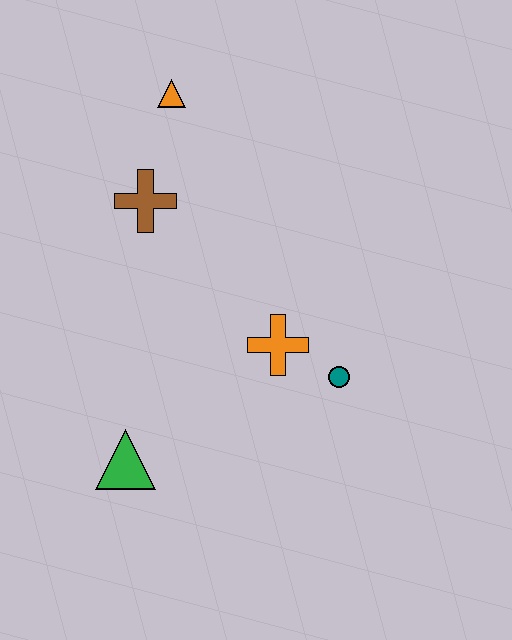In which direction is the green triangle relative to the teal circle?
The green triangle is to the left of the teal circle.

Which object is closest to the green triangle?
The orange cross is closest to the green triangle.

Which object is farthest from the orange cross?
The orange triangle is farthest from the orange cross.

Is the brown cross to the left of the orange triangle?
Yes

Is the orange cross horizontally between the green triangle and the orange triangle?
No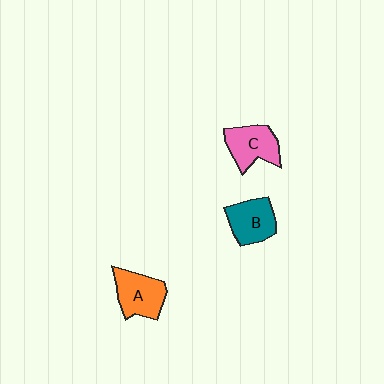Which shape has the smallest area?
Shape B (teal).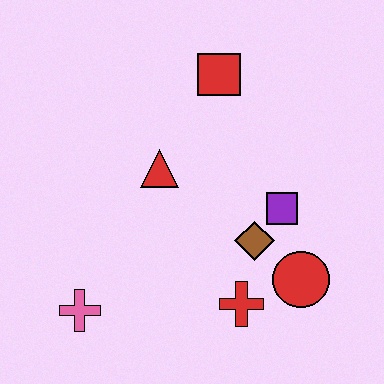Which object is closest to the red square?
The red triangle is closest to the red square.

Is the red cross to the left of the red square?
No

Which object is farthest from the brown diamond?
The pink cross is farthest from the brown diamond.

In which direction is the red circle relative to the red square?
The red circle is below the red square.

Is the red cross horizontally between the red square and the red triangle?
No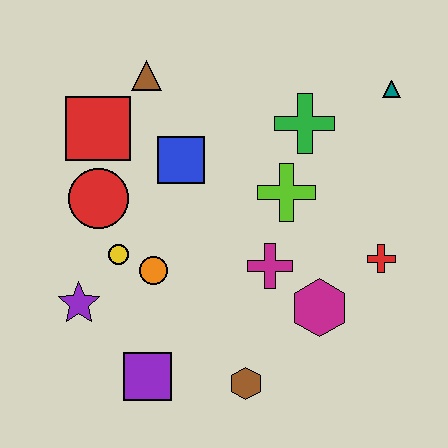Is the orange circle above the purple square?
Yes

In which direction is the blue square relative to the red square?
The blue square is to the right of the red square.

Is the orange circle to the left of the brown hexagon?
Yes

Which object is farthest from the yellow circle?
The teal triangle is farthest from the yellow circle.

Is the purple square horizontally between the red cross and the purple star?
Yes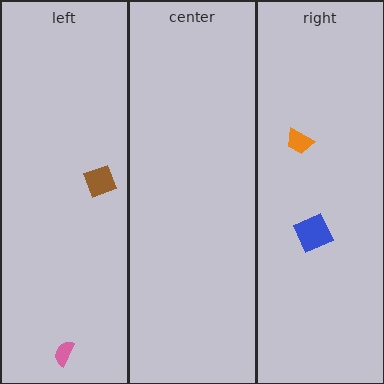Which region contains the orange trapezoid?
The right region.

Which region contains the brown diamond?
The left region.